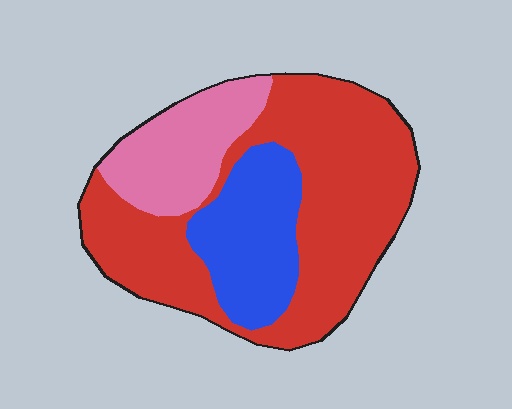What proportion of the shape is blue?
Blue covers around 20% of the shape.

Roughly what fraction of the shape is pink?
Pink takes up less than a quarter of the shape.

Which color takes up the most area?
Red, at roughly 60%.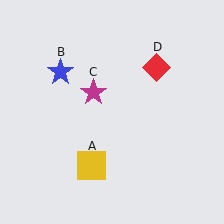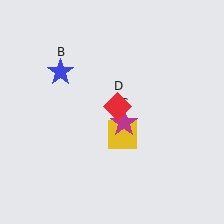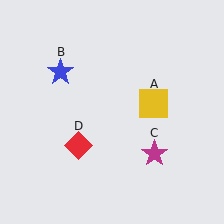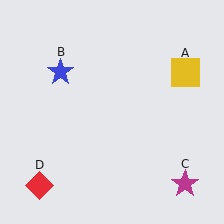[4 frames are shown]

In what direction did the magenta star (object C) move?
The magenta star (object C) moved down and to the right.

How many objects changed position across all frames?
3 objects changed position: yellow square (object A), magenta star (object C), red diamond (object D).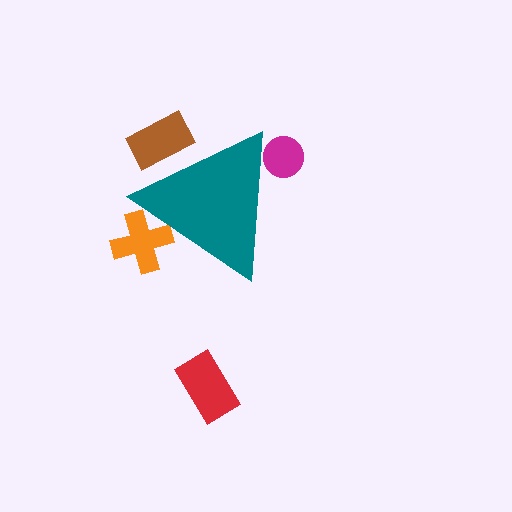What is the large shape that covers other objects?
A teal triangle.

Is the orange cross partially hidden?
Yes, the orange cross is partially hidden behind the teal triangle.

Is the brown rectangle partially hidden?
Yes, the brown rectangle is partially hidden behind the teal triangle.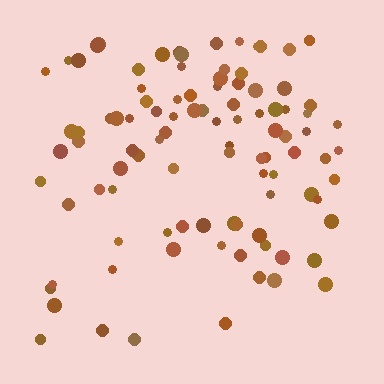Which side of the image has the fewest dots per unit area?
The bottom.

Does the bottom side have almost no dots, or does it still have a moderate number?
Still a moderate number, just noticeably fewer than the top.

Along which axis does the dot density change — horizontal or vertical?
Vertical.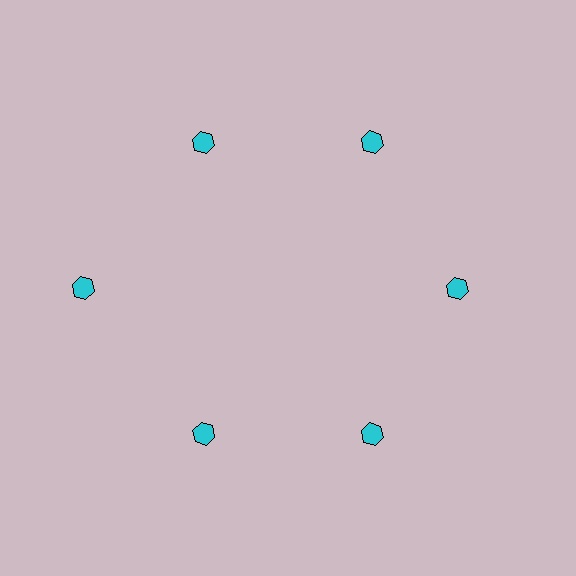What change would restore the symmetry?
The symmetry would be restored by moving it inward, back onto the ring so that all 6 hexagons sit at equal angles and equal distance from the center.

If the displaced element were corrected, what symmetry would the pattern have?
It would have 6-fold rotational symmetry — the pattern would map onto itself every 60 degrees.